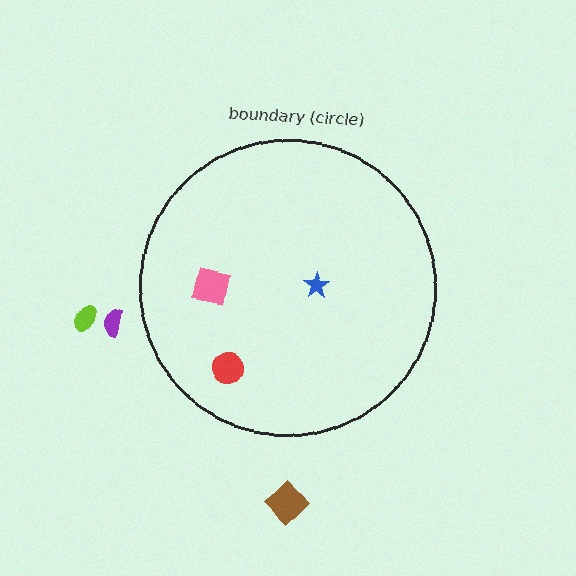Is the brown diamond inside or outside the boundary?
Outside.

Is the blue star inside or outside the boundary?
Inside.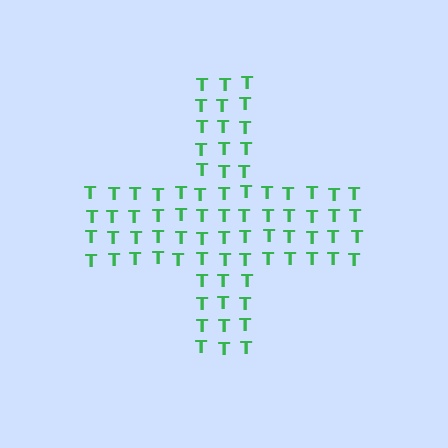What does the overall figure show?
The overall figure shows a cross.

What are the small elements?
The small elements are letter T's.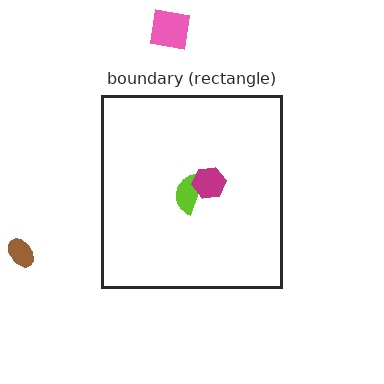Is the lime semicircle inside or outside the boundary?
Inside.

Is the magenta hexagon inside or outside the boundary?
Inside.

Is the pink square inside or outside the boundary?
Outside.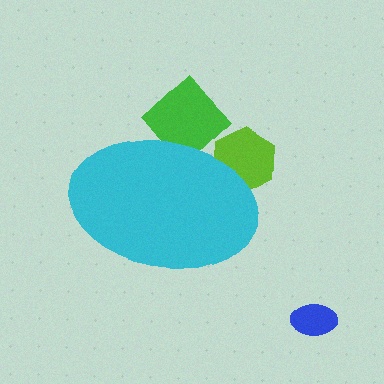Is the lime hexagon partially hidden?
Yes, the lime hexagon is partially hidden behind the cyan ellipse.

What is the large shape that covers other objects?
A cyan ellipse.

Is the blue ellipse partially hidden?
No, the blue ellipse is fully visible.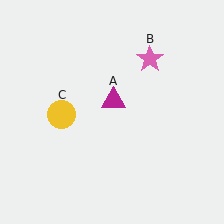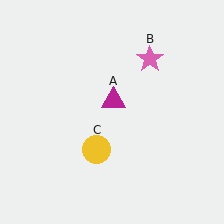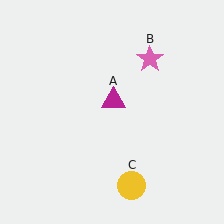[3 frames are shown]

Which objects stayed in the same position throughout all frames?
Magenta triangle (object A) and pink star (object B) remained stationary.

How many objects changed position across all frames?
1 object changed position: yellow circle (object C).